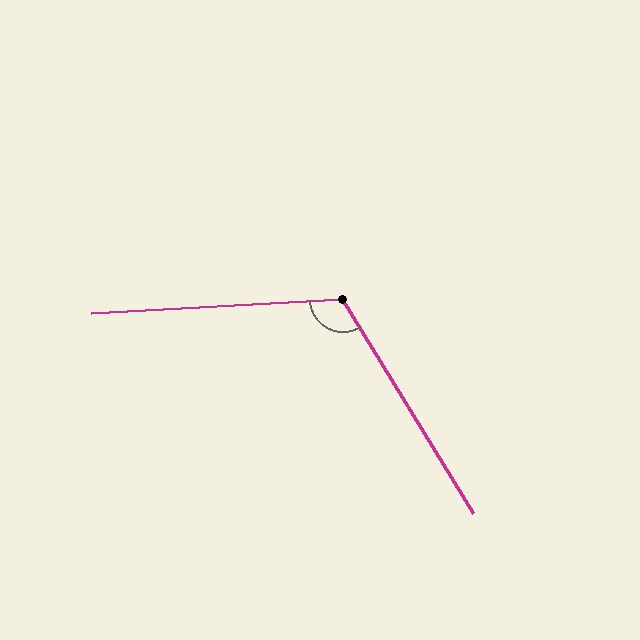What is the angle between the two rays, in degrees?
Approximately 118 degrees.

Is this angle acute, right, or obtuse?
It is obtuse.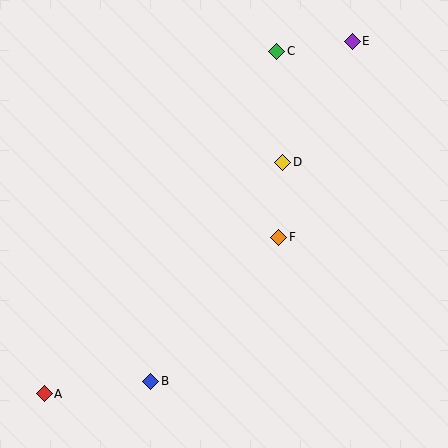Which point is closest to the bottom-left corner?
Point A is closest to the bottom-left corner.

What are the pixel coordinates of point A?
Point A is at (44, 394).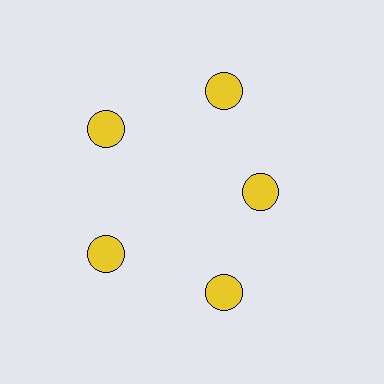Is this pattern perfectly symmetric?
No. The 5 yellow circles are arranged in a ring, but one element near the 3 o'clock position is pulled inward toward the center, breaking the 5-fold rotational symmetry.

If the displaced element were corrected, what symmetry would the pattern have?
It would have 5-fold rotational symmetry — the pattern would map onto itself every 72 degrees.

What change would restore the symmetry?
The symmetry would be restored by moving it outward, back onto the ring so that all 5 circles sit at equal angles and equal distance from the center.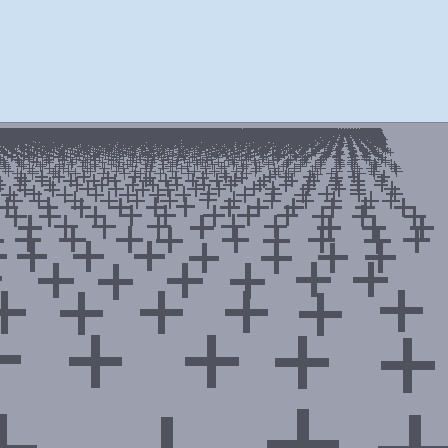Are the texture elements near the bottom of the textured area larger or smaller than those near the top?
Larger. Near the bottom, elements are closer to the viewer and appear at a bigger on-screen size.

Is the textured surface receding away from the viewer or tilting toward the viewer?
The surface is receding away from the viewer. Texture elements get smaller and denser toward the top.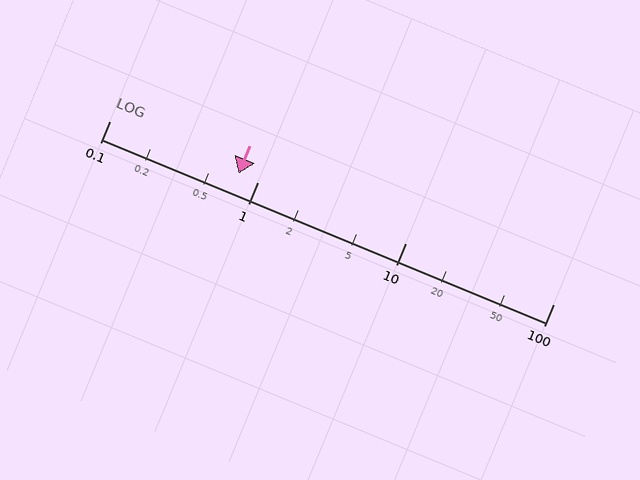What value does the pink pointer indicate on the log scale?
The pointer indicates approximately 0.74.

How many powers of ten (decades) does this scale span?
The scale spans 3 decades, from 0.1 to 100.